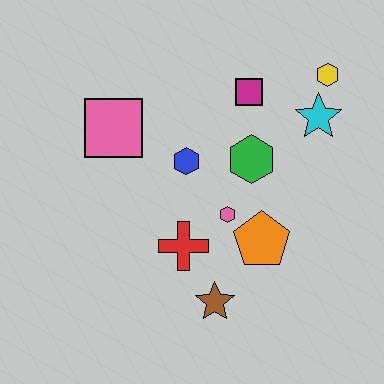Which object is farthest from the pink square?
The yellow hexagon is farthest from the pink square.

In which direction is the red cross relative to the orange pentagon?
The red cross is to the left of the orange pentagon.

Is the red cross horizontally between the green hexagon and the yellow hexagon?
No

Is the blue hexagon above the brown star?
Yes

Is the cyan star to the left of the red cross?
No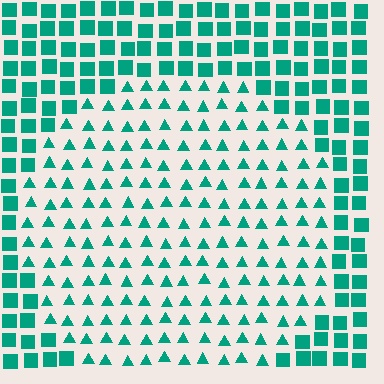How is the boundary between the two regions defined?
The boundary is defined by a change in element shape: triangles inside vs. squares outside. All elements share the same color and spacing.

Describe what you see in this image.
The image is filled with small teal elements arranged in a uniform grid. A circle-shaped region contains triangles, while the surrounding area contains squares. The boundary is defined purely by the change in element shape.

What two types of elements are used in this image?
The image uses triangles inside the circle region and squares outside it.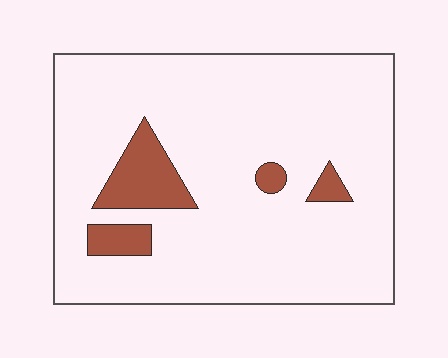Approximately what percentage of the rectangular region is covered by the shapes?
Approximately 10%.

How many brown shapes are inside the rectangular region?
4.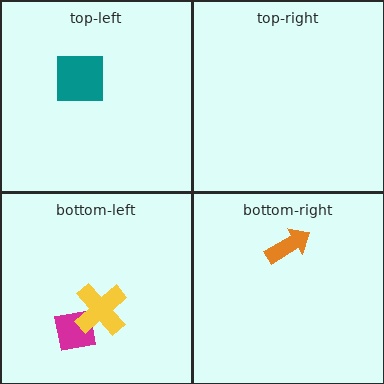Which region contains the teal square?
The top-left region.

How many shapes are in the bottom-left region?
2.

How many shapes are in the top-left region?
1.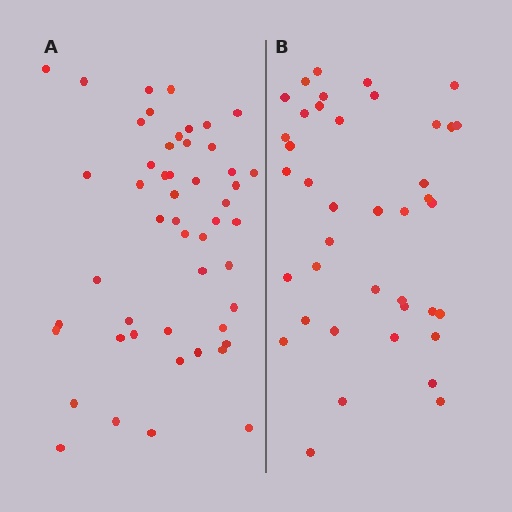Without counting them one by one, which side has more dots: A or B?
Region A (the left region) has more dots.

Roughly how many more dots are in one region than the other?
Region A has roughly 10 or so more dots than region B.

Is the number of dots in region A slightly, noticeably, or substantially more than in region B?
Region A has noticeably more, but not dramatically so. The ratio is roughly 1.2 to 1.